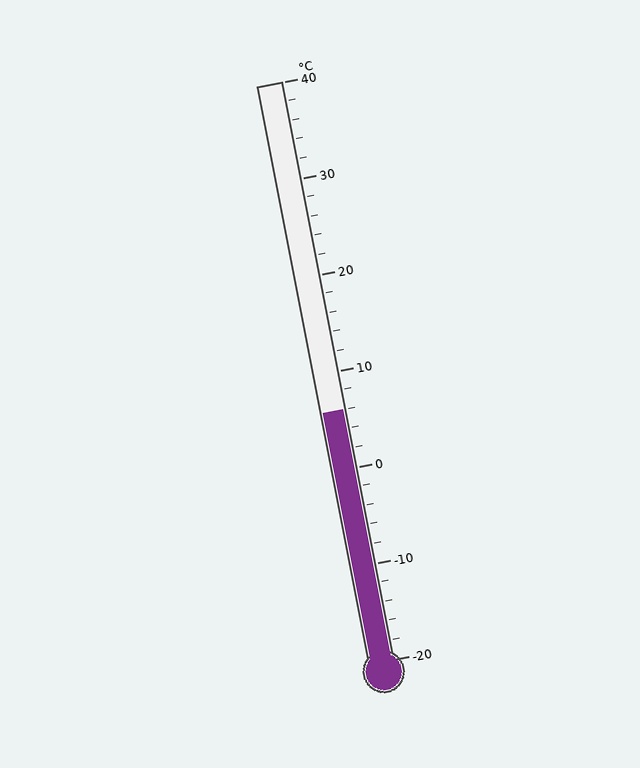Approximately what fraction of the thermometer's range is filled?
The thermometer is filled to approximately 45% of its range.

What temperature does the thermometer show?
The thermometer shows approximately 6°C.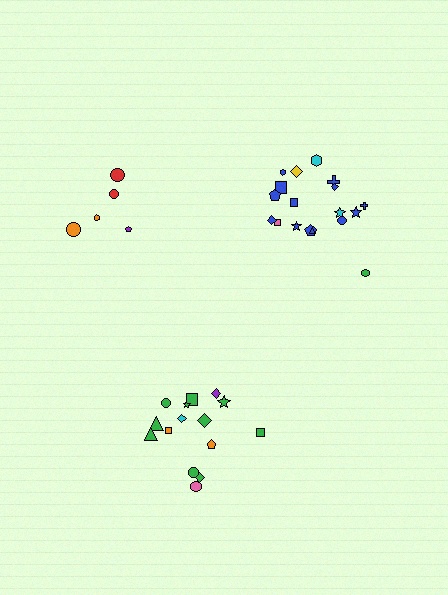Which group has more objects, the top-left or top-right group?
The top-right group.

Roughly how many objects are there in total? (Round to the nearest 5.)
Roughly 40 objects in total.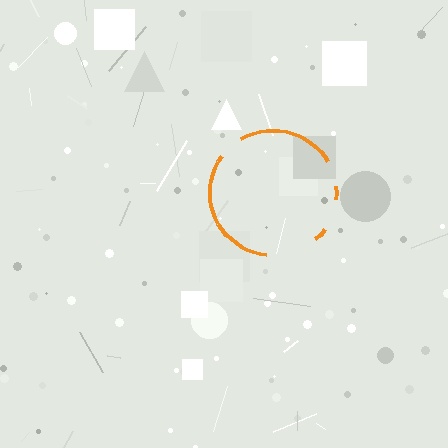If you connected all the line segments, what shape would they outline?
They would outline a circle.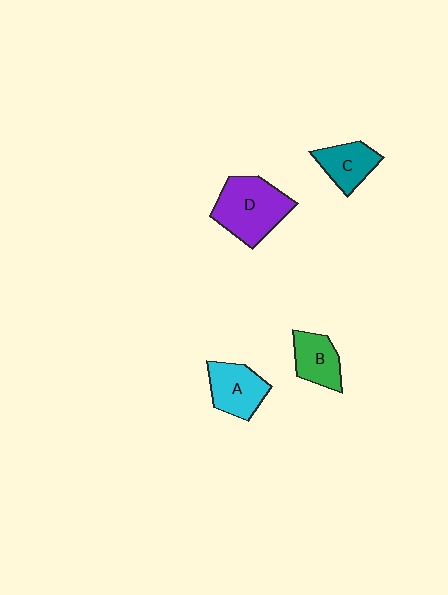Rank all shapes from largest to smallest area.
From largest to smallest: D (purple), A (cyan), B (green), C (teal).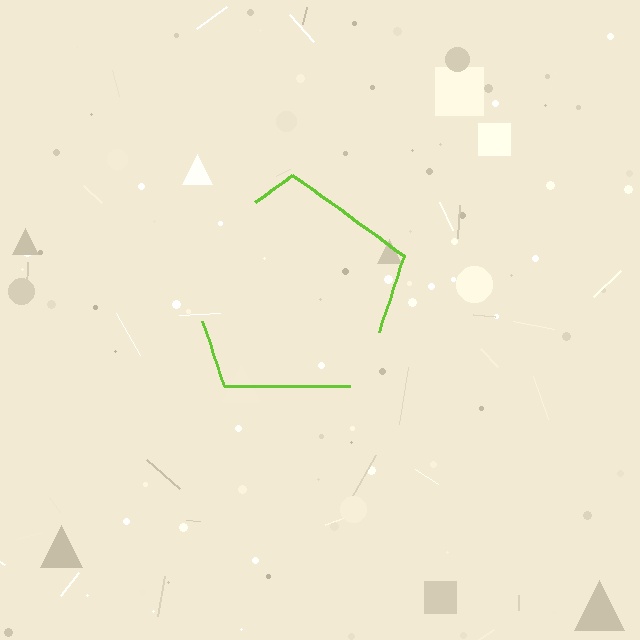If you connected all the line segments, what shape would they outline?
They would outline a pentagon.